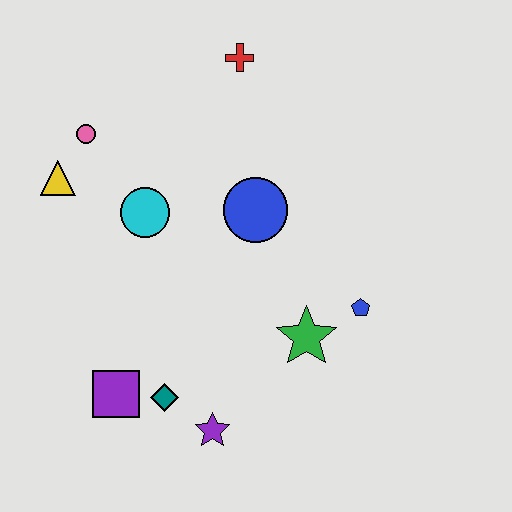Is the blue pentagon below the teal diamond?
No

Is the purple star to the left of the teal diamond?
No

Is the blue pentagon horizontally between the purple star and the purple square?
No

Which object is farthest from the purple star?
The red cross is farthest from the purple star.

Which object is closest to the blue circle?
The cyan circle is closest to the blue circle.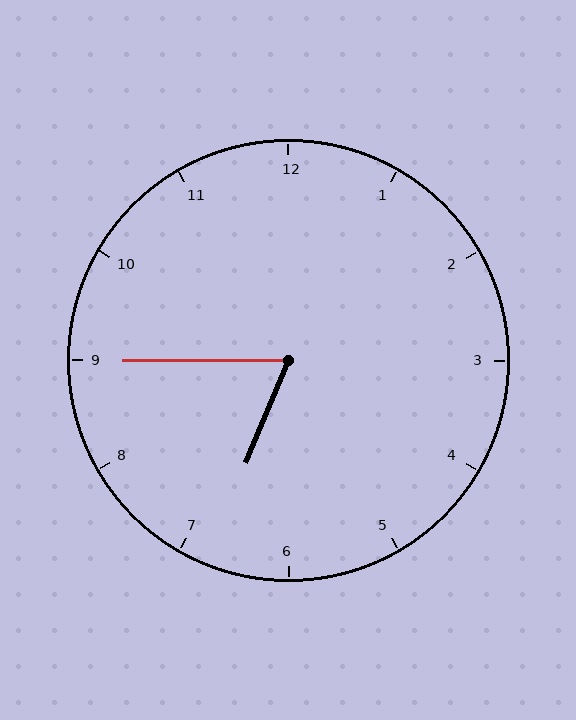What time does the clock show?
6:45.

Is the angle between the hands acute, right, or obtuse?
It is acute.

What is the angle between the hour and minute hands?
Approximately 68 degrees.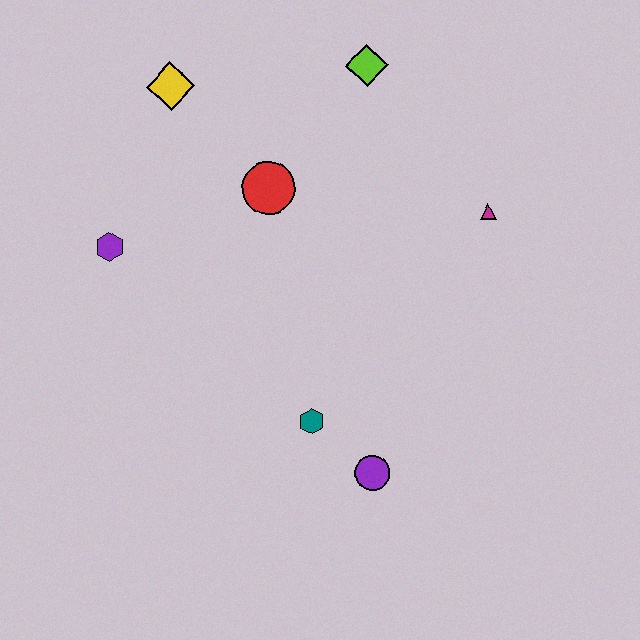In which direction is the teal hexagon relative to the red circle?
The teal hexagon is below the red circle.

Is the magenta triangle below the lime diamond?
Yes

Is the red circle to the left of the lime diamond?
Yes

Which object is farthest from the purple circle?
The yellow diamond is farthest from the purple circle.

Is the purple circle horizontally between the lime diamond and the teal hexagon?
Yes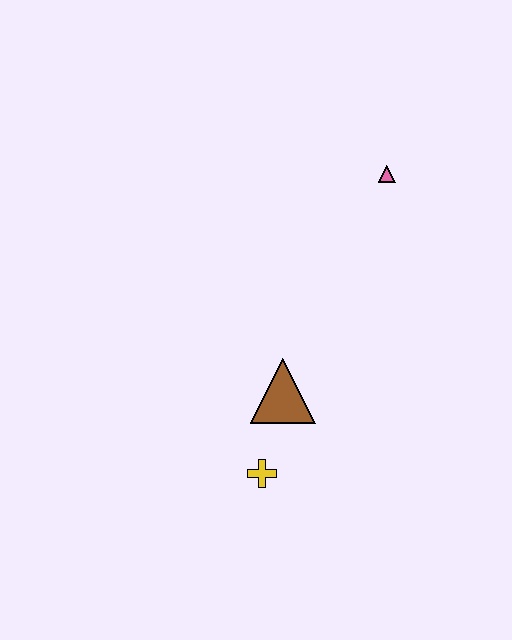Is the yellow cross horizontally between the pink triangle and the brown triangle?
No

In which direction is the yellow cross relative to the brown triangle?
The yellow cross is below the brown triangle.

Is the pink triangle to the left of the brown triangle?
No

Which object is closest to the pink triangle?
The brown triangle is closest to the pink triangle.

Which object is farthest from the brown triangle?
The pink triangle is farthest from the brown triangle.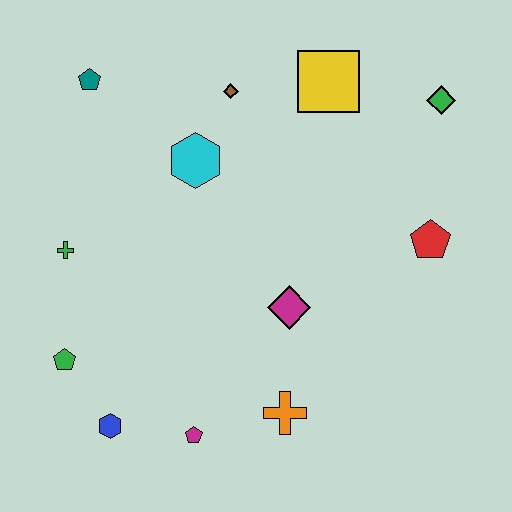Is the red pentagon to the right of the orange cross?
Yes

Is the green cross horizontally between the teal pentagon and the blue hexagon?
No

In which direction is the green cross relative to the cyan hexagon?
The green cross is to the left of the cyan hexagon.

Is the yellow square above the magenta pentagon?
Yes